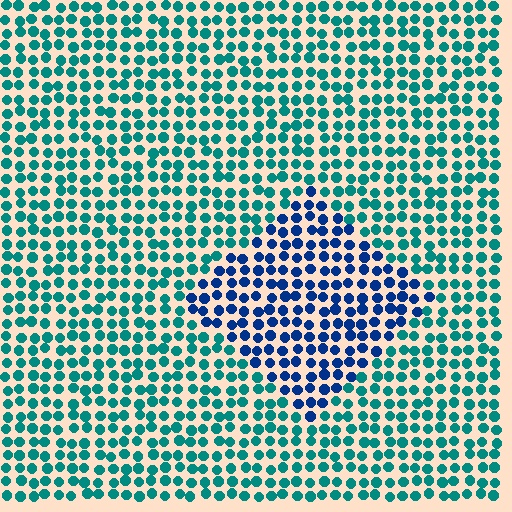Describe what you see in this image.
The image is filled with small teal elements in a uniform arrangement. A diamond-shaped region is visible where the elements are tinted to a slightly different hue, forming a subtle color boundary.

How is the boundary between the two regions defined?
The boundary is defined purely by a slight shift in hue (about 44 degrees). Spacing, size, and orientation are identical on both sides.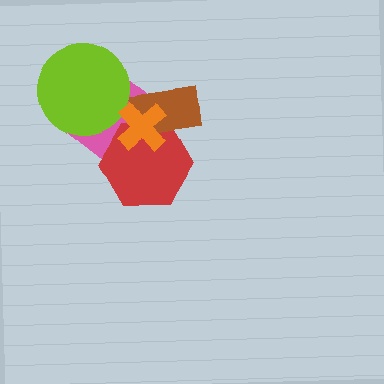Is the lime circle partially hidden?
No, no other shape covers it.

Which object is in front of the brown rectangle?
The orange cross is in front of the brown rectangle.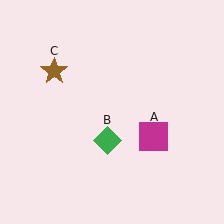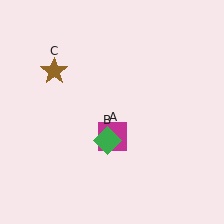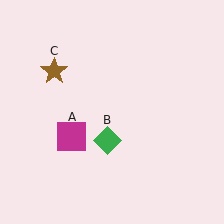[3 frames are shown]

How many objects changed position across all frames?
1 object changed position: magenta square (object A).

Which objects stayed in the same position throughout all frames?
Green diamond (object B) and brown star (object C) remained stationary.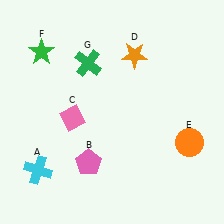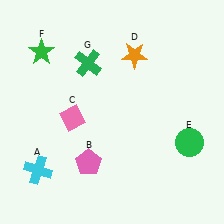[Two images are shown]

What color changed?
The circle (E) changed from orange in Image 1 to green in Image 2.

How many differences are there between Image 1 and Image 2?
There is 1 difference between the two images.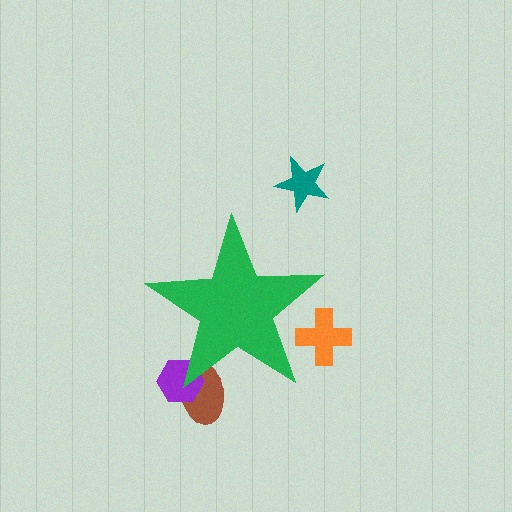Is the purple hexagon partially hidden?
Yes, the purple hexagon is partially hidden behind the green star.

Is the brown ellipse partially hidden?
Yes, the brown ellipse is partially hidden behind the green star.